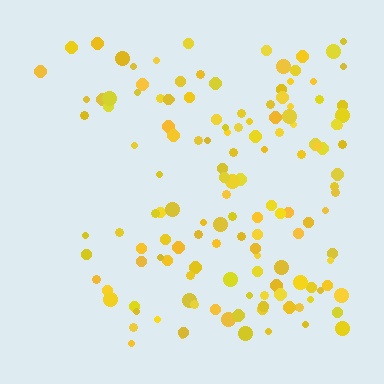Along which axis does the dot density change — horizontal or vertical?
Horizontal.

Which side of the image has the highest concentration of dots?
The right.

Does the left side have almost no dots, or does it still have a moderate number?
Still a moderate number, just noticeably fewer than the right.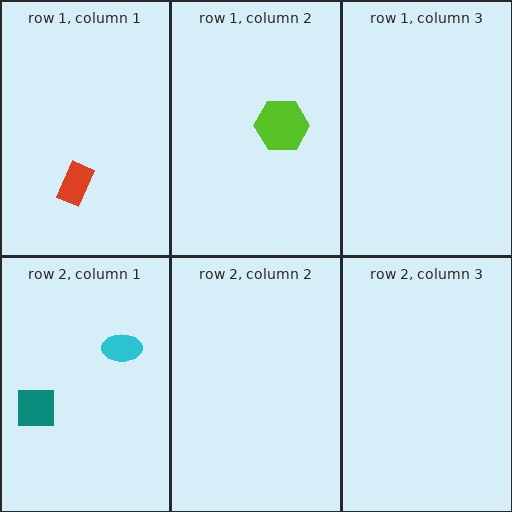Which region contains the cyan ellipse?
The row 2, column 1 region.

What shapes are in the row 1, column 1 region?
The red rectangle.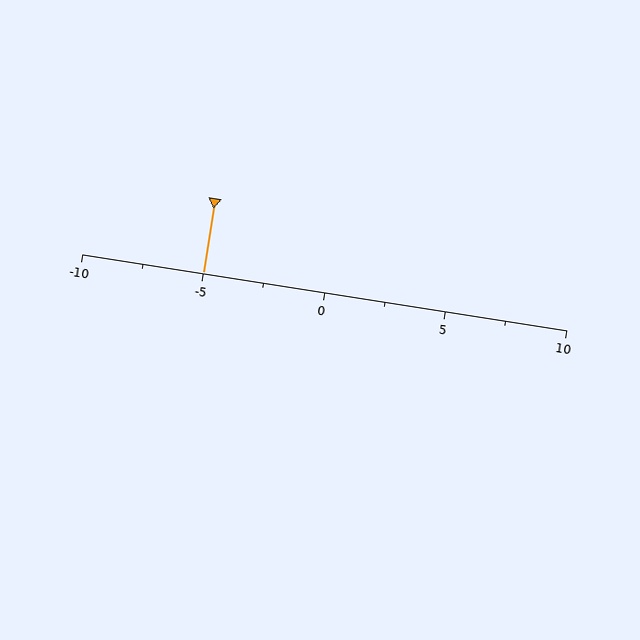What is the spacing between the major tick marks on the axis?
The major ticks are spaced 5 apart.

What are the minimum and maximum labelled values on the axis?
The axis runs from -10 to 10.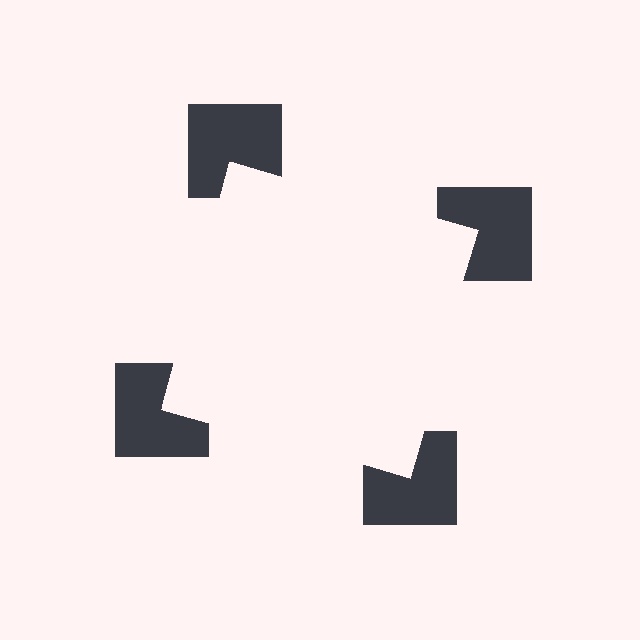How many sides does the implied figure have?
4 sides.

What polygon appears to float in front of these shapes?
An illusory square — its edges are inferred from the aligned wedge cuts in the notched squares, not physically drawn.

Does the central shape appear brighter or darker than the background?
It typically appears slightly brighter than the background, even though no actual brightness change is drawn.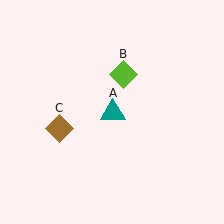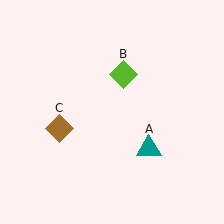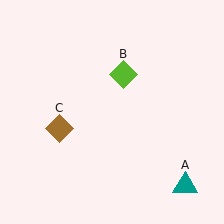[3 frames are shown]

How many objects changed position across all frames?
1 object changed position: teal triangle (object A).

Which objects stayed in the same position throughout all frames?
Lime diamond (object B) and brown diamond (object C) remained stationary.